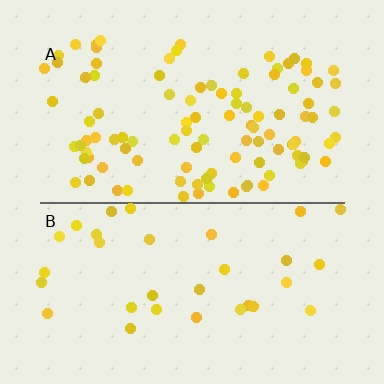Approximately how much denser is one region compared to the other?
Approximately 3.1× — region A over region B.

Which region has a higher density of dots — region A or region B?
A (the top).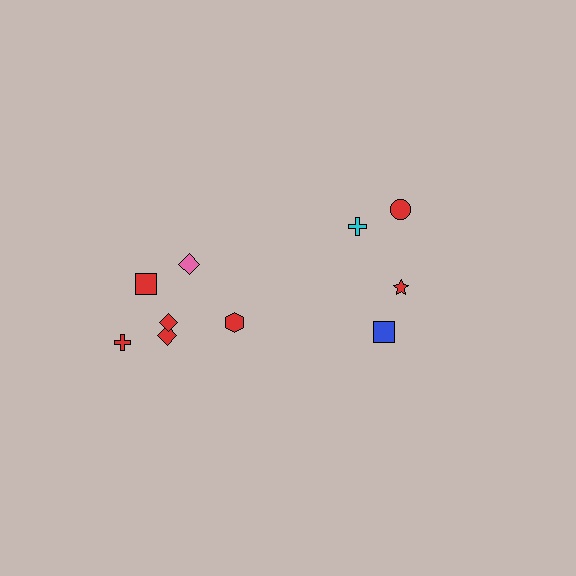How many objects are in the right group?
There are 4 objects.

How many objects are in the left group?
There are 6 objects.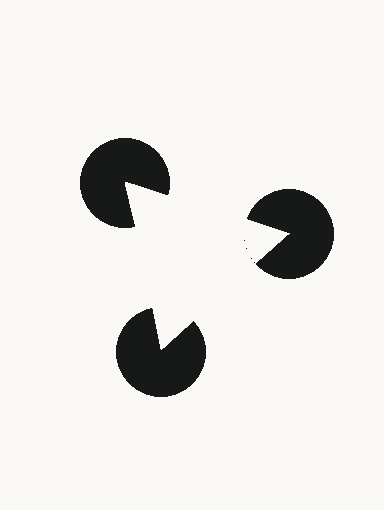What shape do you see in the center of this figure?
An illusory triangle — its edges are inferred from the aligned wedge cuts in the pac-man discs, not physically drawn.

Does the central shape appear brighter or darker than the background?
It typically appears slightly brighter than the background, even though no actual brightness change is drawn.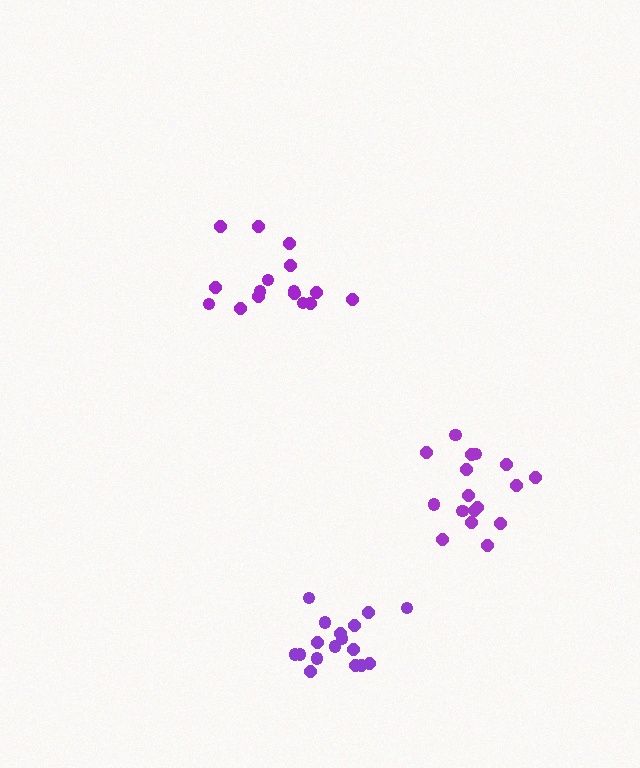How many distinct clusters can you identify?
There are 3 distinct clusters.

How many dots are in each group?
Group 1: 16 dots, Group 2: 17 dots, Group 3: 17 dots (50 total).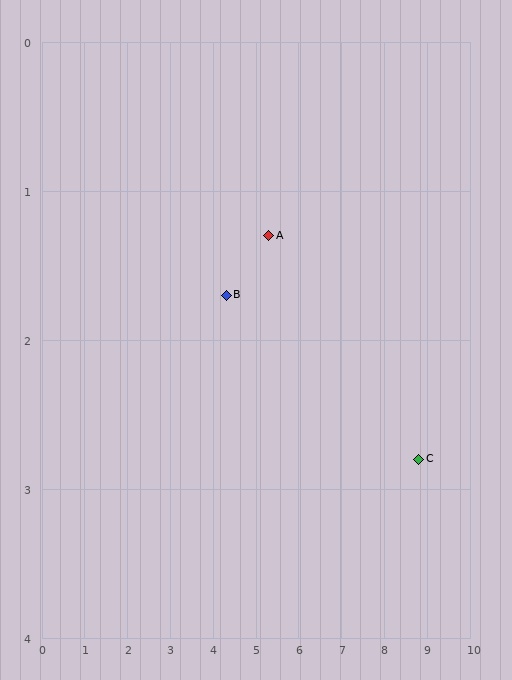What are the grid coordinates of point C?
Point C is at approximately (8.8, 2.8).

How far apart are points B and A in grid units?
Points B and A are about 1.1 grid units apart.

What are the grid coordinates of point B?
Point B is at approximately (4.3, 1.7).